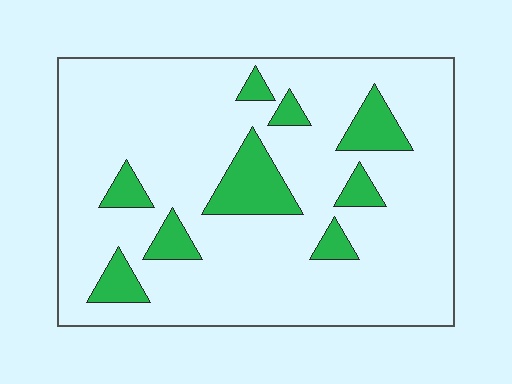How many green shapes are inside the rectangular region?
9.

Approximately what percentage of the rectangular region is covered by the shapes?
Approximately 15%.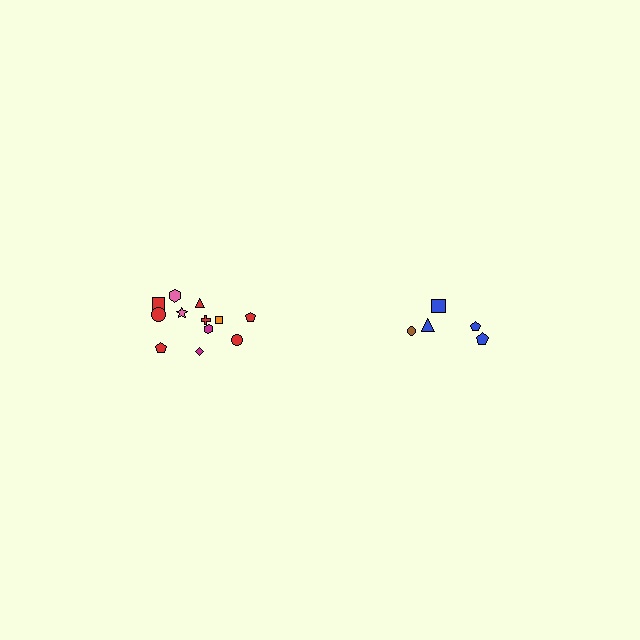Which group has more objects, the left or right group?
The left group.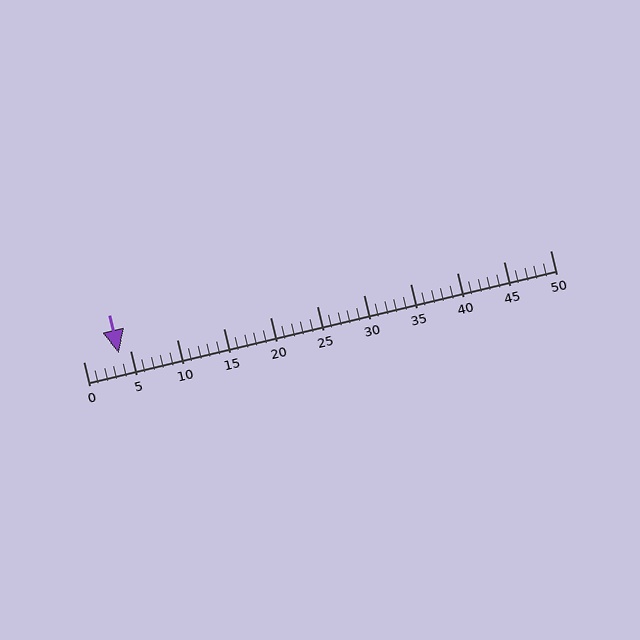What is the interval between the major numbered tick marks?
The major tick marks are spaced 5 units apart.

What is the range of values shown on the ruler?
The ruler shows values from 0 to 50.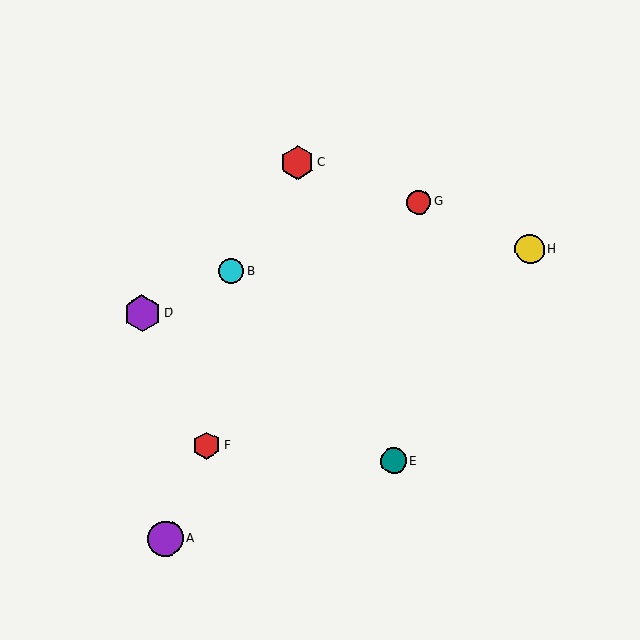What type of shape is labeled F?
Shape F is a red hexagon.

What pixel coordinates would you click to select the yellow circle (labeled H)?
Click at (530, 249) to select the yellow circle H.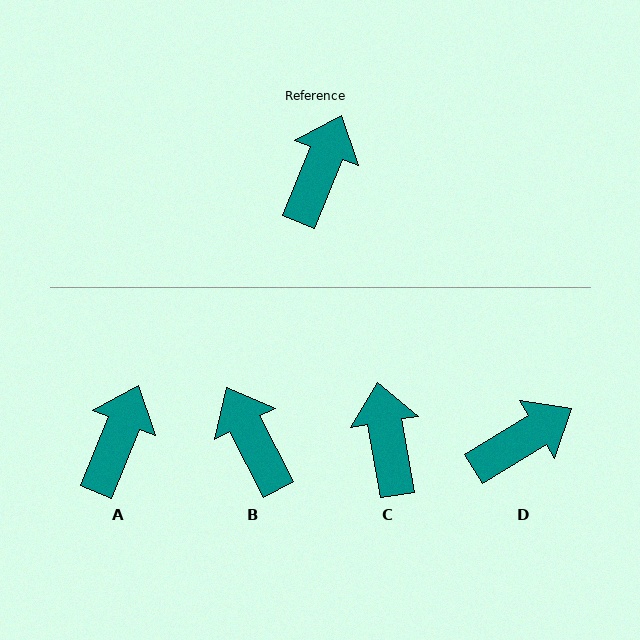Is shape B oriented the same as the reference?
No, it is off by about 49 degrees.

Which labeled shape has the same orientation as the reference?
A.